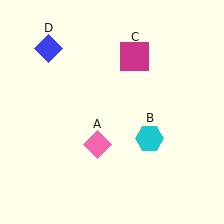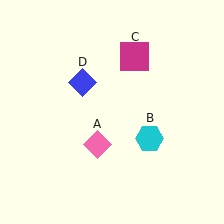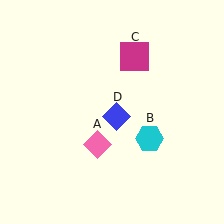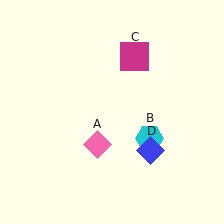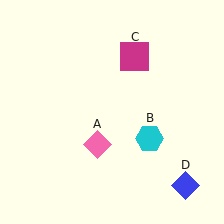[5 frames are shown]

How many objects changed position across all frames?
1 object changed position: blue diamond (object D).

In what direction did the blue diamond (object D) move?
The blue diamond (object D) moved down and to the right.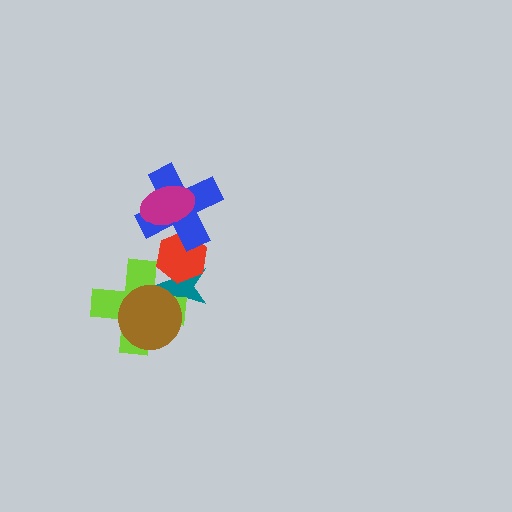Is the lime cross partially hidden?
Yes, it is partially covered by another shape.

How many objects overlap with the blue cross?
2 objects overlap with the blue cross.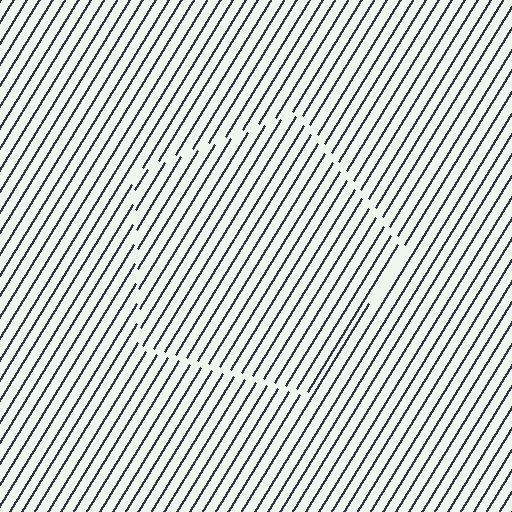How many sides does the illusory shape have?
5 sides — the line-ends trace a pentagon.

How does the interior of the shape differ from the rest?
The interior of the shape contains the same grating, shifted by half a period — the contour is defined by the phase discontinuity where line-ends from the inner and outer gratings abut.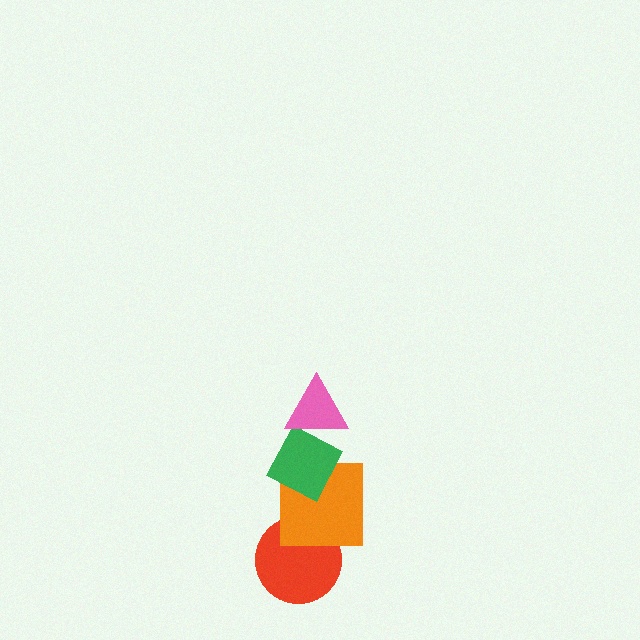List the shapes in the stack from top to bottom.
From top to bottom: the pink triangle, the green diamond, the orange square, the red circle.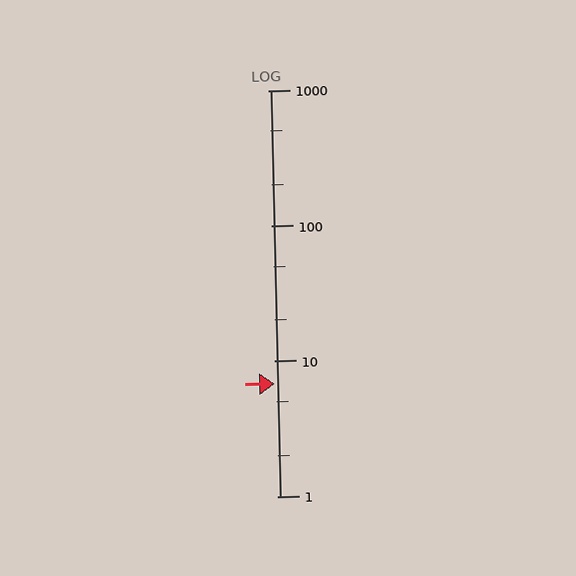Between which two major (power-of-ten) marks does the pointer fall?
The pointer is between 1 and 10.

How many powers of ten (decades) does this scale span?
The scale spans 3 decades, from 1 to 1000.